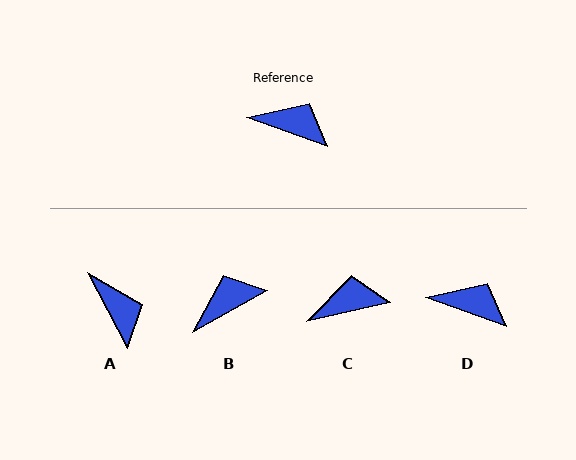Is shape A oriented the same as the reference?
No, it is off by about 43 degrees.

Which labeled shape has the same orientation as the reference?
D.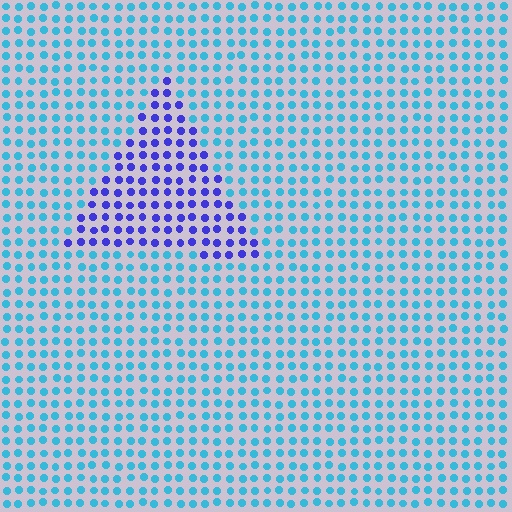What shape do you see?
I see a triangle.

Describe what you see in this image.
The image is filled with small cyan elements in a uniform arrangement. A triangle-shaped region is visible where the elements are tinted to a slightly different hue, forming a subtle color boundary.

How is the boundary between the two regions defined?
The boundary is defined purely by a slight shift in hue (about 51 degrees). Spacing, size, and orientation are identical on both sides.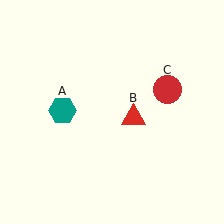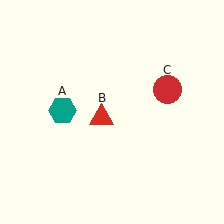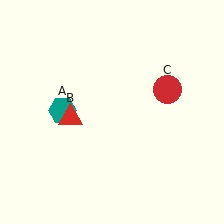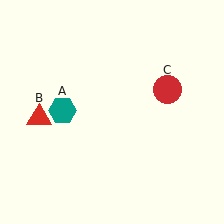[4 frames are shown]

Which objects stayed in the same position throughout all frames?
Teal hexagon (object A) and red circle (object C) remained stationary.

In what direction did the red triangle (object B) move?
The red triangle (object B) moved left.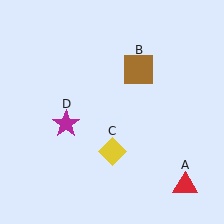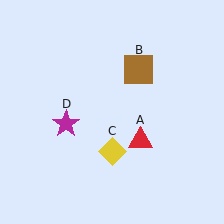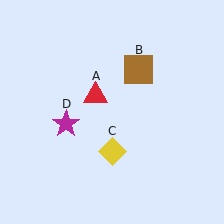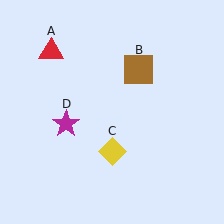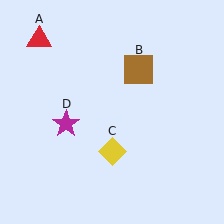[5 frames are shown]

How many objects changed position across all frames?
1 object changed position: red triangle (object A).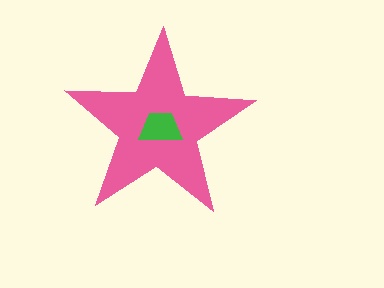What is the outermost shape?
The pink star.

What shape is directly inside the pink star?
The green trapezoid.